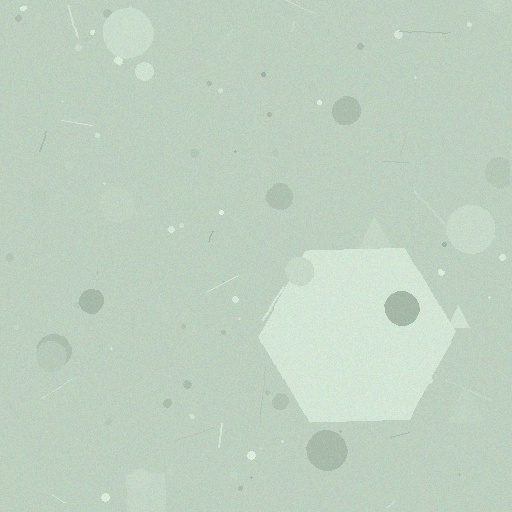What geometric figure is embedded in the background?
A hexagon is embedded in the background.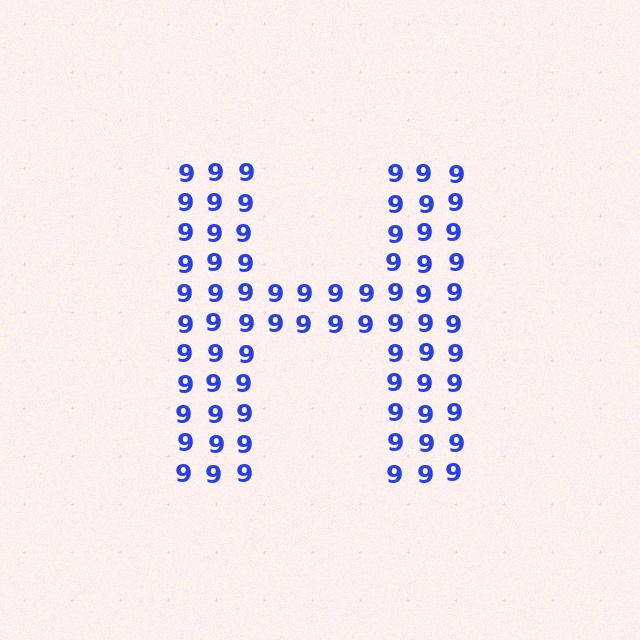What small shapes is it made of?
It is made of small digit 9's.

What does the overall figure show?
The overall figure shows the letter H.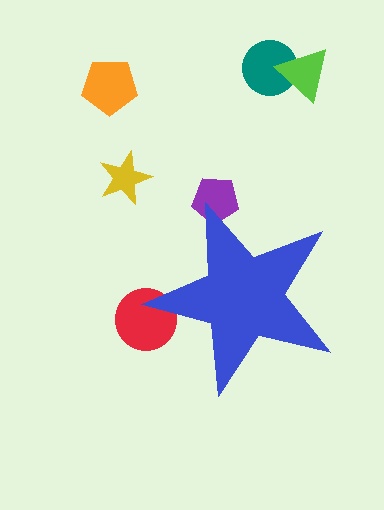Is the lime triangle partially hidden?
No, the lime triangle is fully visible.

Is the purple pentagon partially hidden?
Yes, the purple pentagon is partially hidden behind the blue star.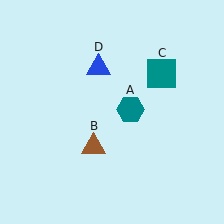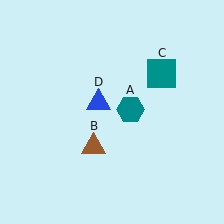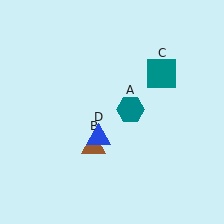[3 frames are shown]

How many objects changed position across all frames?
1 object changed position: blue triangle (object D).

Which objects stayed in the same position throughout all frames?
Teal hexagon (object A) and brown triangle (object B) and teal square (object C) remained stationary.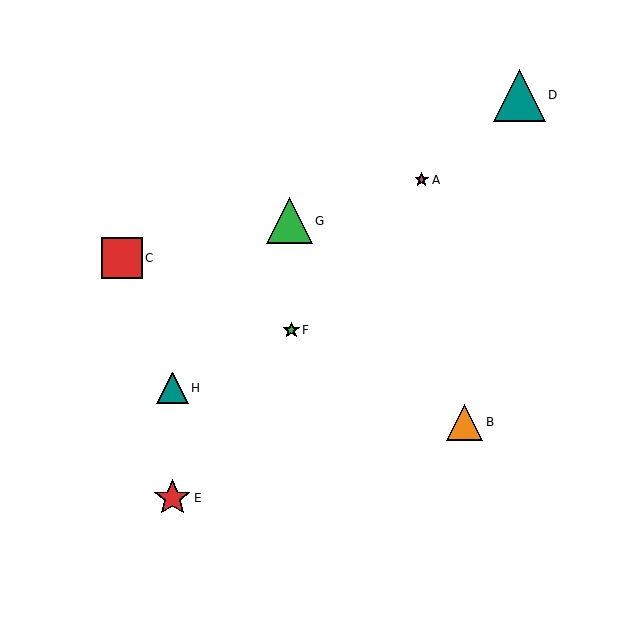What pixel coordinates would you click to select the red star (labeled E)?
Click at (172, 498) to select the red star E.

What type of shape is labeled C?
Shape C is a red square.